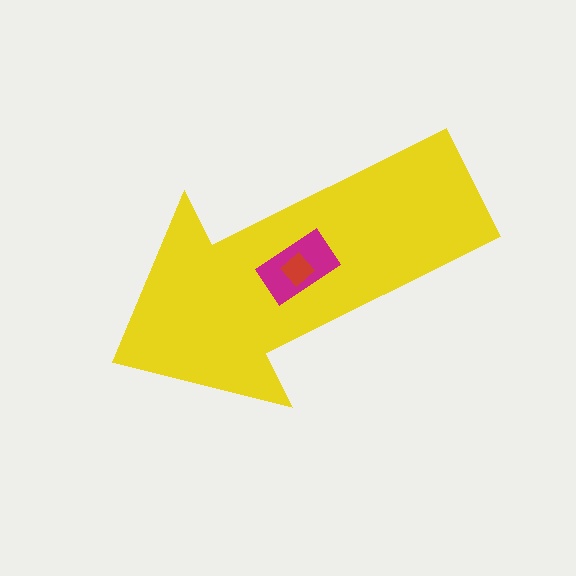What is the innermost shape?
The red diamond.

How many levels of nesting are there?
3.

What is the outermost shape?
The yellow arrow.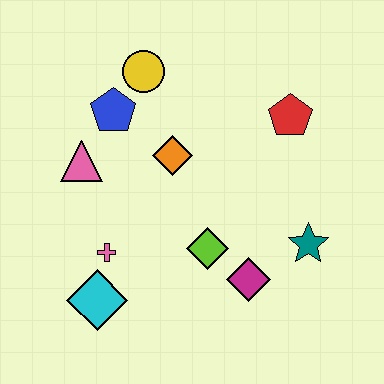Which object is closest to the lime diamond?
The magenta diamond is closest to the lime diamond.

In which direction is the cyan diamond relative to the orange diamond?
The cyan diamond is below the orange diamond.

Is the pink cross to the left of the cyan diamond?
No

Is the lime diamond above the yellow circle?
No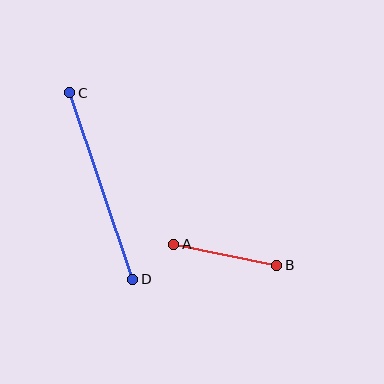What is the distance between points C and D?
The distance is approximately 197 pixels.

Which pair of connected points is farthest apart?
Points C and D are farthest apart.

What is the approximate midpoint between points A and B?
The midpoint is at approximately (225, 255) pixels.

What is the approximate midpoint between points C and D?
The midpoint is at approximately (101, 186) pixels.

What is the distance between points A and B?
The distance is approximately 105 pixels.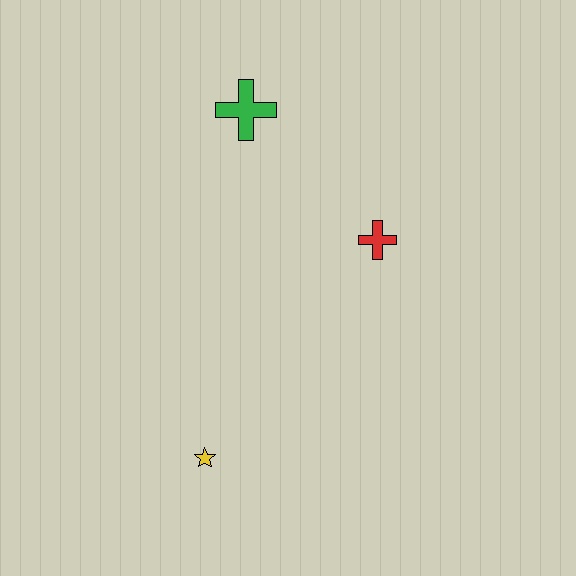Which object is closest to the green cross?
The red cross is closest to the green cross.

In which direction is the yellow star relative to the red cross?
The yellow star is below the red cross.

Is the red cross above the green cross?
No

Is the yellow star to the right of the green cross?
No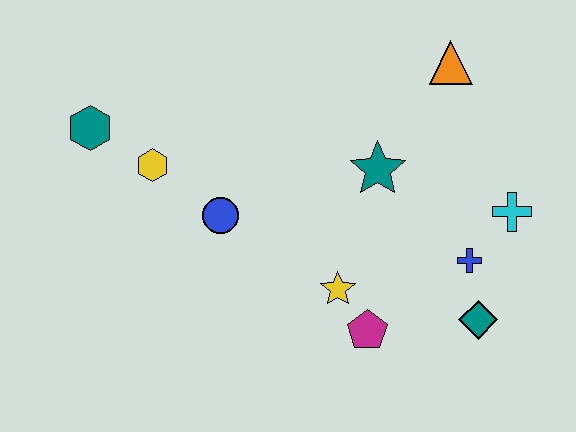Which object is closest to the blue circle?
The yellow hexagon is closest to the blue circle.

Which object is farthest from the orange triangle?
The teal hexagon is farthest from the orange triangle.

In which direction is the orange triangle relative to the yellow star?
The orange triangle is above the yellow star.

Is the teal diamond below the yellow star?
Yes